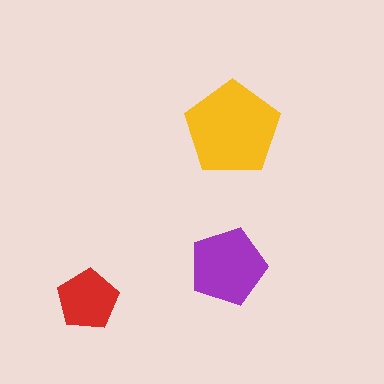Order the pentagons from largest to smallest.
the yellow one, the purple one, the red one.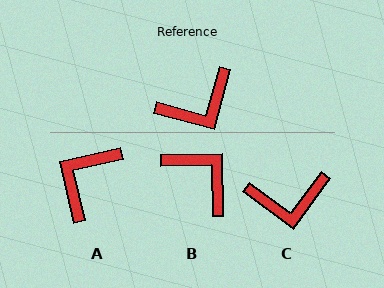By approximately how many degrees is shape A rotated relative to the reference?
Approximately 152 degrees clockwise.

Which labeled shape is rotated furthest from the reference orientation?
A, about 152 degrees away.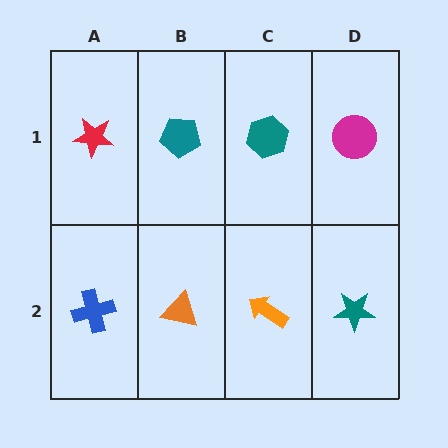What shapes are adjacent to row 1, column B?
An orange triangle (row 2, column B), a red star (row 1, column A), a teal hexagon (row 1, column C).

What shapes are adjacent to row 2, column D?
A magenta circle (row 1, column D), an orange arrow (row 2, column C).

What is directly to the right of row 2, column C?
A teal star.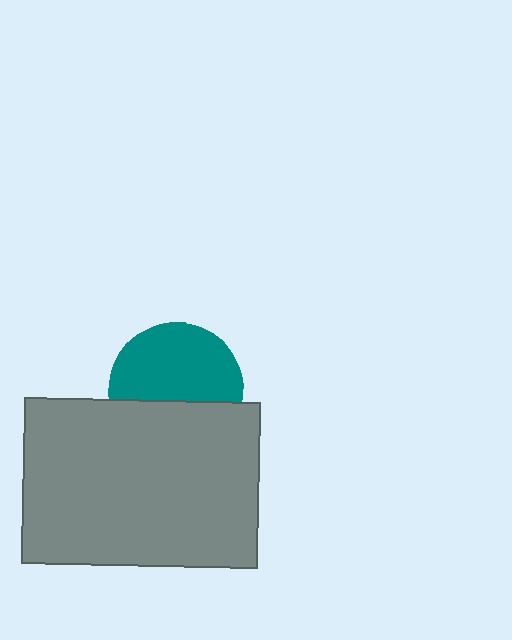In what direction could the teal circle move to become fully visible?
The teal circle could move up. That would shift it out from behind the gray rectangle entirely.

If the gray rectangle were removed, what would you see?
You would see the complete teal circle.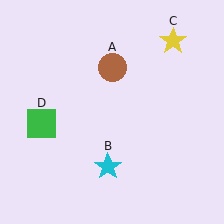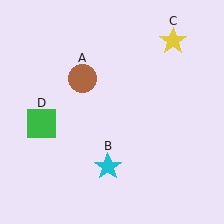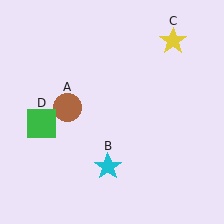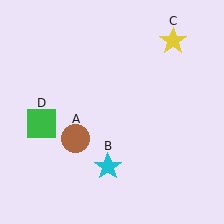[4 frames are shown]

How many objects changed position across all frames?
1 object changed position: brown circle (object A).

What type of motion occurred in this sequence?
The brown circle (object A) rotated counterclockwise around the center of the scene.